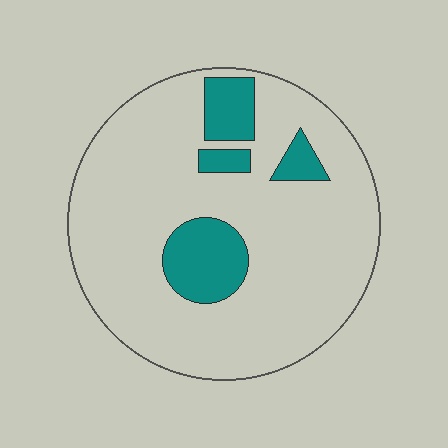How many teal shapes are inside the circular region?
4.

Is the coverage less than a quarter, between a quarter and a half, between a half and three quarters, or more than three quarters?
Less than a quarter.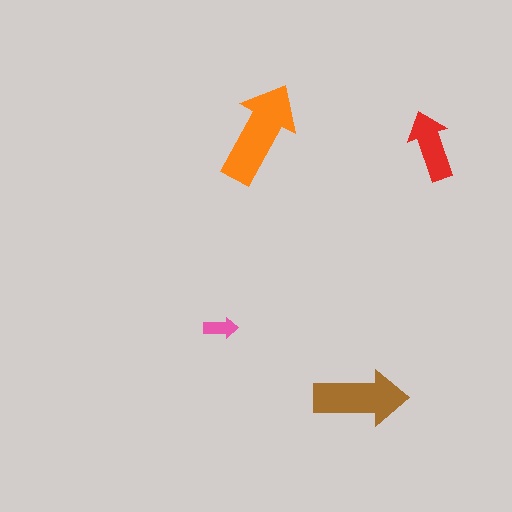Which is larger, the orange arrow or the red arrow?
The orange one.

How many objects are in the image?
There are 4 objects in the image.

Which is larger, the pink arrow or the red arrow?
The red one.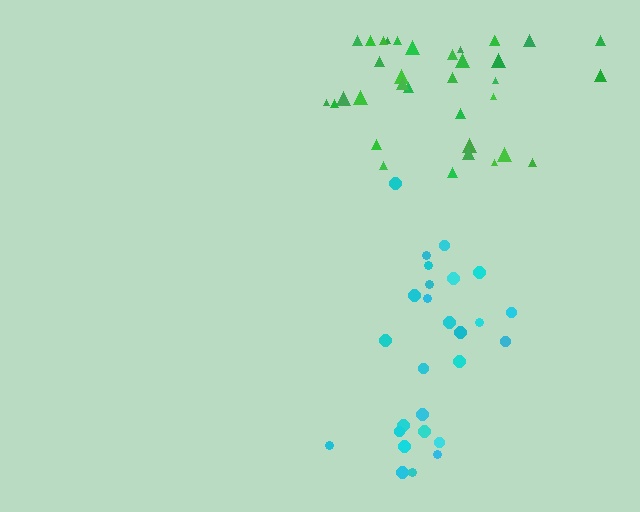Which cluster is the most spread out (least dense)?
Cyan.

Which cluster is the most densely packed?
Green.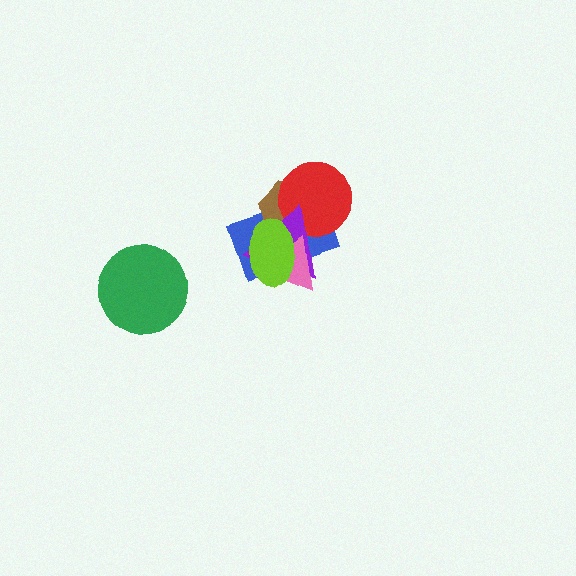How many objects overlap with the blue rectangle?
5 objects overlap with the blue rectangle.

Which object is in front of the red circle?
The purple triangle is in front of the red circle.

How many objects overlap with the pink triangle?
3 objects overlap with the pink triangle.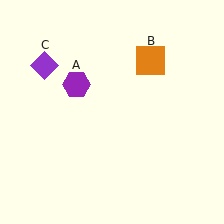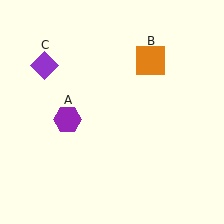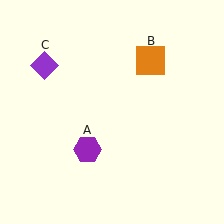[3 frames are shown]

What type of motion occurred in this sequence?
The purple hexagon (object A) rotated counterclockwise around the center of the scene.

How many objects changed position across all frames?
1 object changed position: purple hexagon (object A).